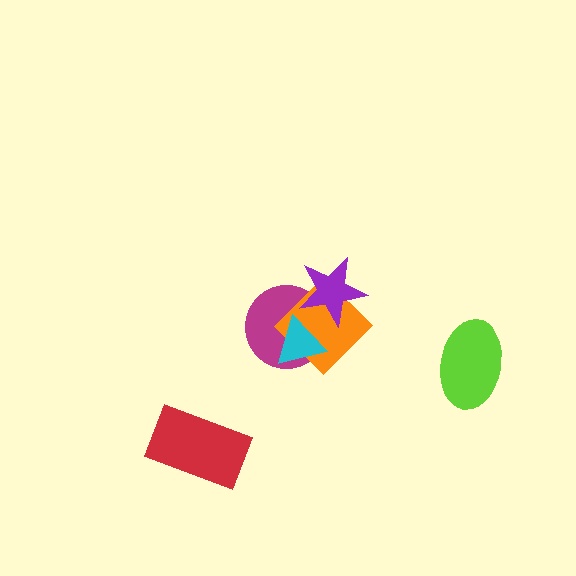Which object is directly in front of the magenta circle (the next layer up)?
The orange diamond is directly in front of the magenta circle.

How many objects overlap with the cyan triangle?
2 objects overlap with the cyan triangle.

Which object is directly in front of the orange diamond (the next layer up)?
The purple star is directly in front of the orange diamond.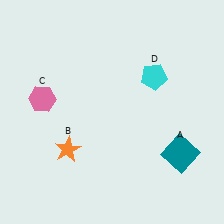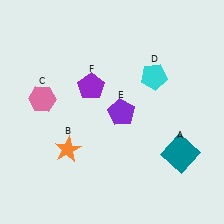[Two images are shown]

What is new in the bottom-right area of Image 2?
A purple pentagon (E) was added in the bottom-right area of Image 2.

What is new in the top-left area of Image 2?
A purple pentagon (F) was added in the top-left area of Image 2.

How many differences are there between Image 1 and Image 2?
There are 2 differences between the two images.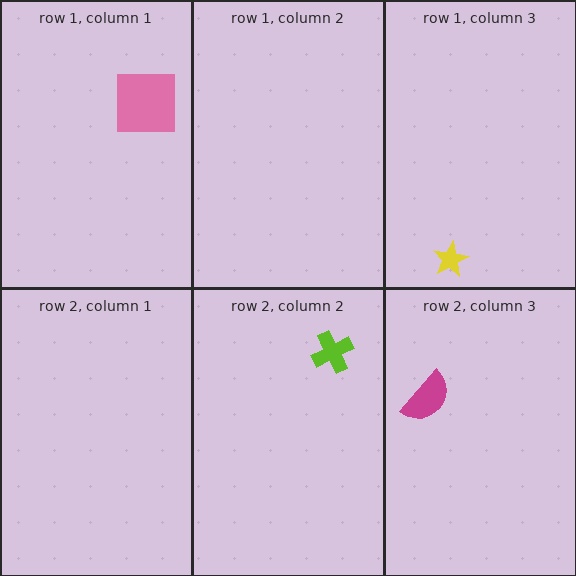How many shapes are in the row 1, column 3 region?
1.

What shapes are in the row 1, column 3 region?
The yellow star.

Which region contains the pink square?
The row 1, column 1 region.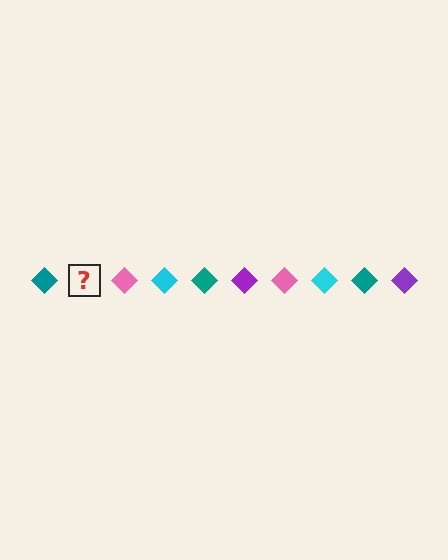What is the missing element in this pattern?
The missing element is a purple diamond.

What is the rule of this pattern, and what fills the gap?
The rule is that the pattern cycles through teal, purple, pink, cyan diamonds. The gap should be filled with a purple diamond.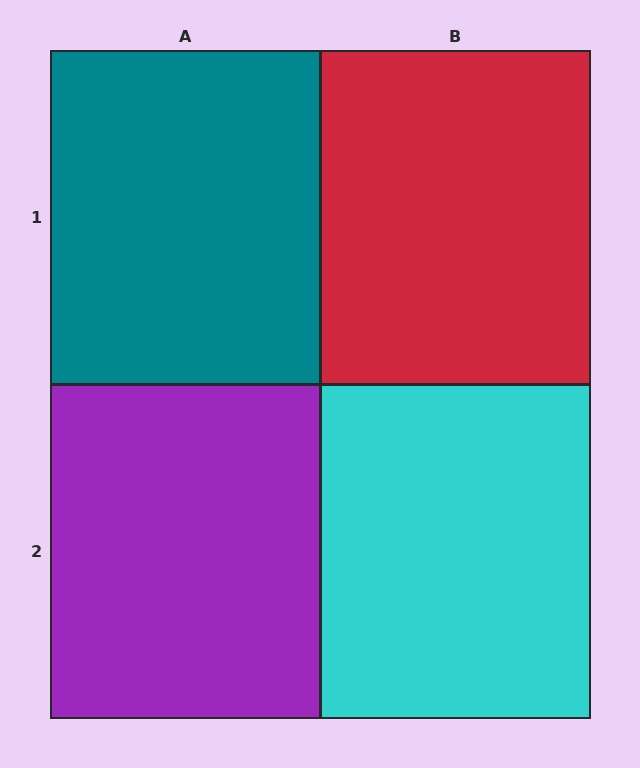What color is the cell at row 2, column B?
Cyan.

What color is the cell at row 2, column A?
Purple.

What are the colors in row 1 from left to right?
Teal, red.